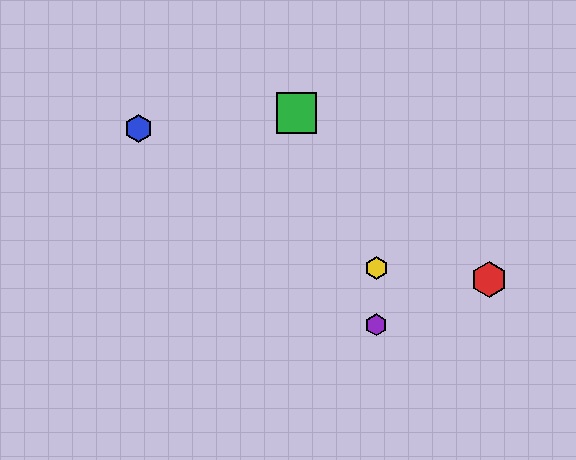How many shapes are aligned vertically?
2 shapes (the yellow hexagon, the purple hexagon) are aligned vertically.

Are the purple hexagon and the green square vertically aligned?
No, the purple hexagon is at x≈376 and the green square is at x≈297.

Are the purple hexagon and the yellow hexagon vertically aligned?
Yes, both are at x≈376.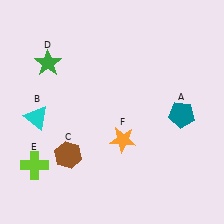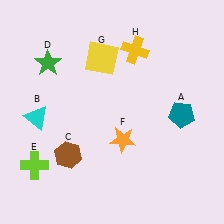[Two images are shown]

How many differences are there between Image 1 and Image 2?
There are 2 differences between the two images.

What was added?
A yellow square (G), a yellow cross (H) were added in Image 2.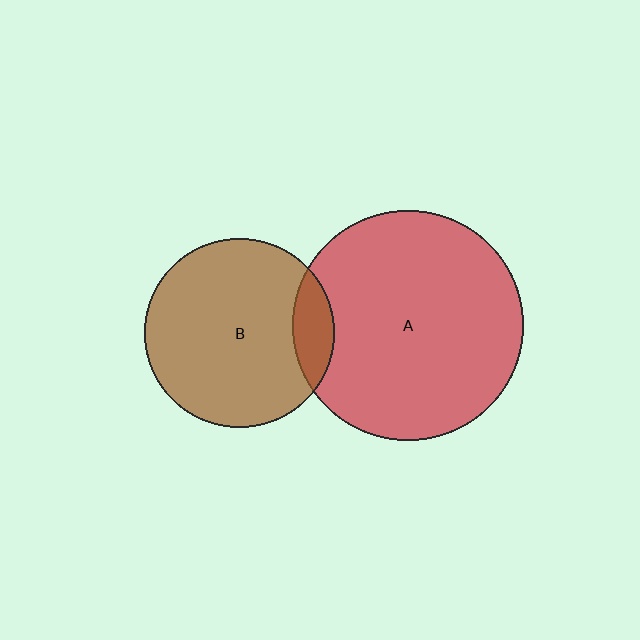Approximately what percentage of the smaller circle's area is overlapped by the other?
Approximately 10%.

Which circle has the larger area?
Circle A (red).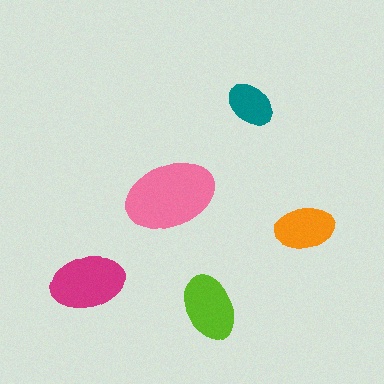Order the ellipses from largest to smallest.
the pink one, the magenta one, the lime one, the orange one, the teal one.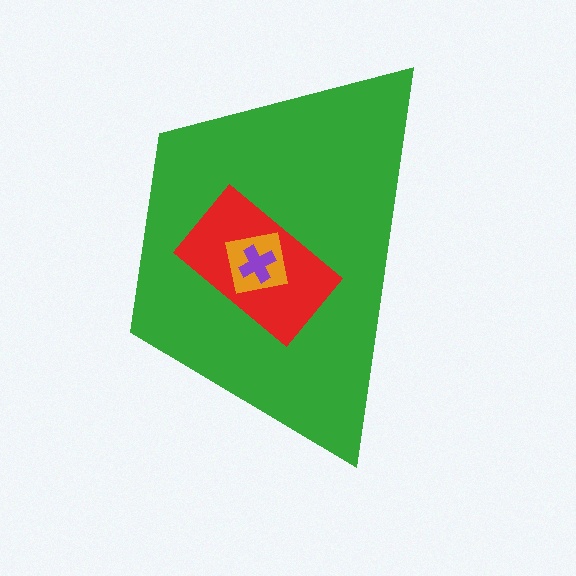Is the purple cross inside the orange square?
Yes.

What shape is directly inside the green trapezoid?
The red rectangle.